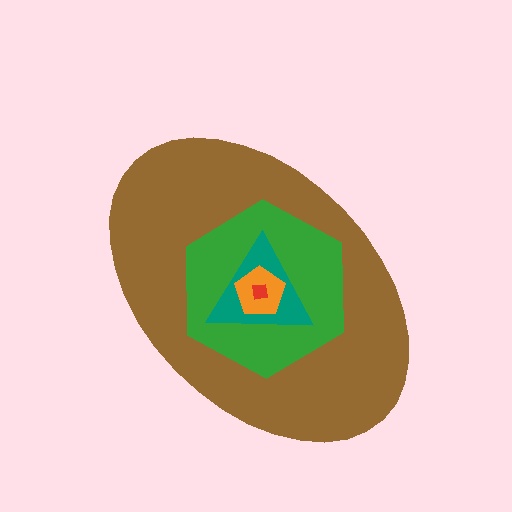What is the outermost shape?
The brown ellipse.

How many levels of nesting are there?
5.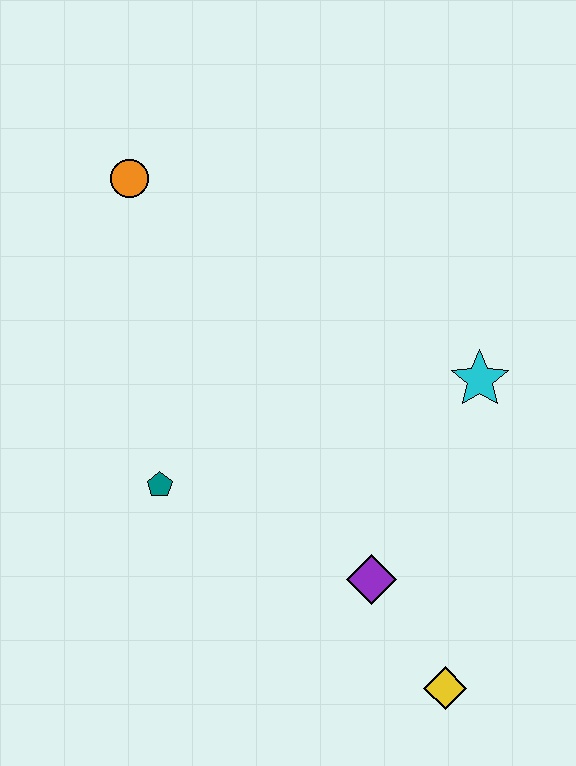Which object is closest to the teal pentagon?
The purple diamond is closest to the teal pentagon.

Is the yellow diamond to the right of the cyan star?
No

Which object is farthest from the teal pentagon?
The yellow diamond is farthest from the teal pentagon.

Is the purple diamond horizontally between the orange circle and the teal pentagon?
No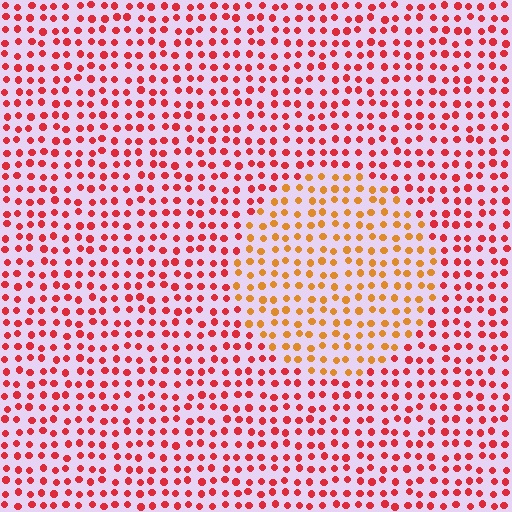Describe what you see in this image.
The image is filled with small red elements in a uniform arrangement. A circle-shaped region is visible where the elements are tinted to a slightly different hue, forming a subtle color boundary.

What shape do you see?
I see a circle.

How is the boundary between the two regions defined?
The boundary is defined purely by a slight shift in hue (about 38 degrees). Spacing, size, and orientation are identical on both sides.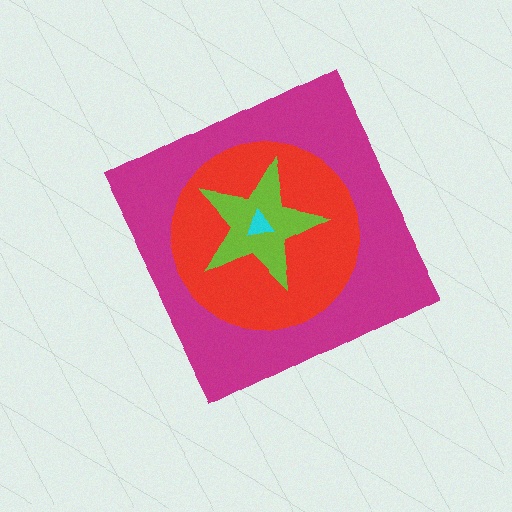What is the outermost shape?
The magenta diamond.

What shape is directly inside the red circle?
The lime star.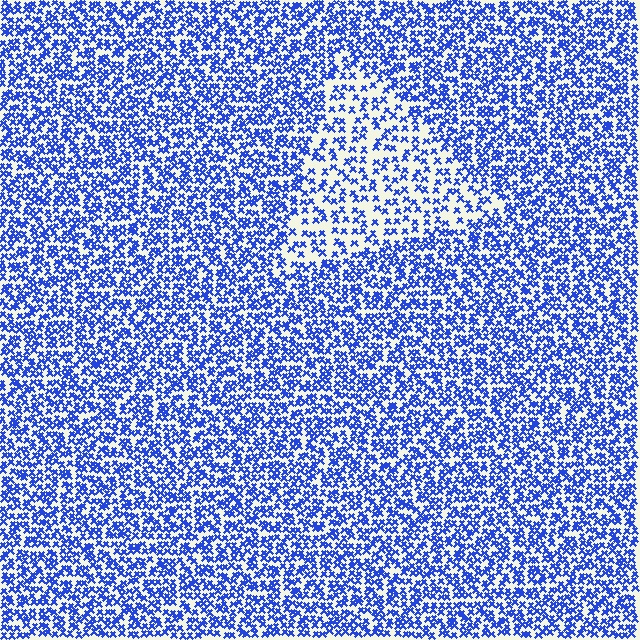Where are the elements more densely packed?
The elements are more densely packed outside the triangle boundary.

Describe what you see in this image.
The image contains small blue elements arranged at two different densities. A triangle-shaped region is visible where the elements are less densely packed than the surrounding area.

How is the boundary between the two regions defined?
The boundary is defined by a change in element density (approximately 1.9x ratio). All elements are the same color, size, and shape.